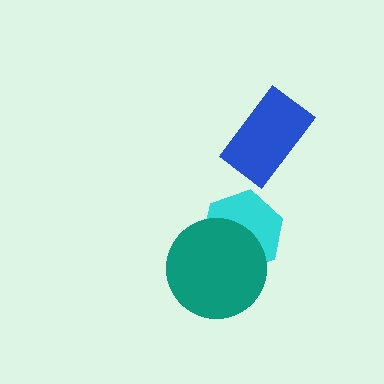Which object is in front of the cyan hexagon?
The teal circle is in front of the cyan hexagon.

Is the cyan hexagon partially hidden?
Yes, it is partially covered by another shape.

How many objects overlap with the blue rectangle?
0 objects overlap with the blue rectangle.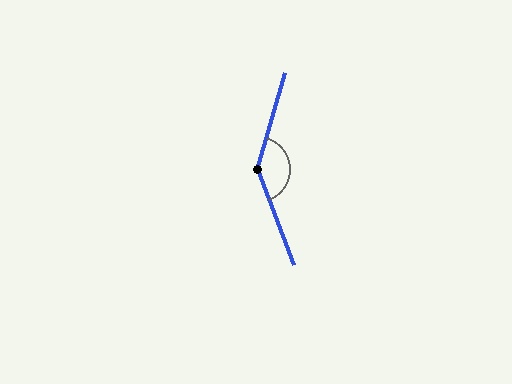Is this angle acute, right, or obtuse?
It is obtuse.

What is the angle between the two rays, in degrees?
Approximately 143 degrees.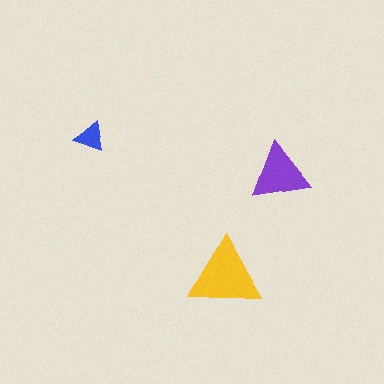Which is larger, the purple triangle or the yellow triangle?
The yellow one.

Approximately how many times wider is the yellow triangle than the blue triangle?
About 2.5 times wider.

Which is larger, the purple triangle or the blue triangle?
The purple one.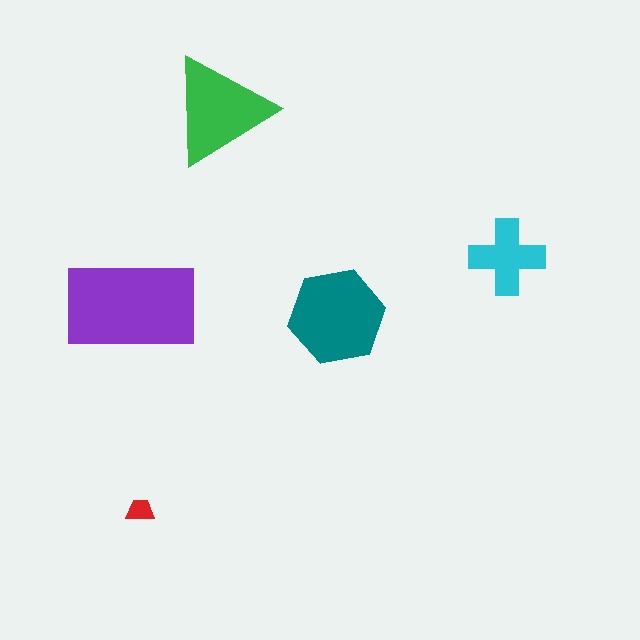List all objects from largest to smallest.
The purple rectangle, the teal hexagon, the green triangle, the cyan cross, the red trapezoid.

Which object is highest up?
The green triangle is topmost.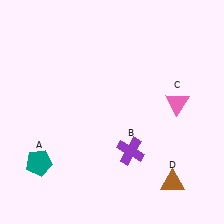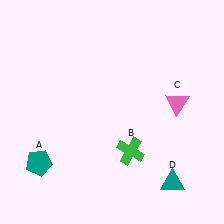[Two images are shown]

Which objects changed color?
B changed from purple to green. D changed from brown to teal.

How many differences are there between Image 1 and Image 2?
There are 2 differences between the two images.